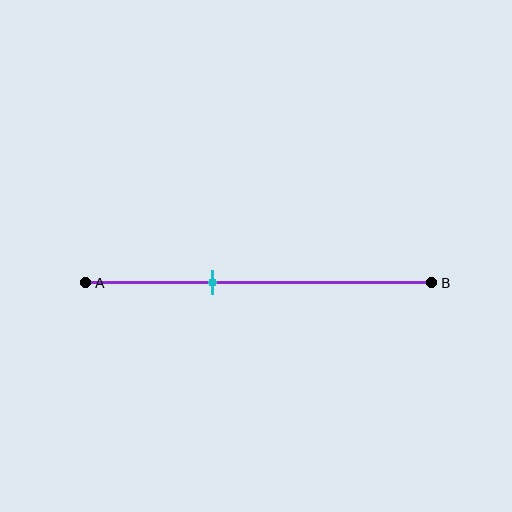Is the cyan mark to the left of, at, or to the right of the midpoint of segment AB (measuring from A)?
The cyan mark is to the left of the midpoint of segment AB.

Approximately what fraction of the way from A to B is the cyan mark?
The cyan mark is approximately 35% of the way from A to B.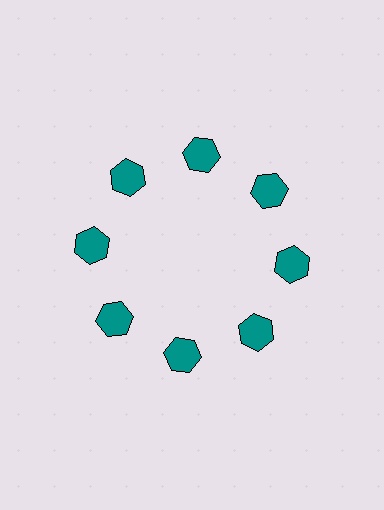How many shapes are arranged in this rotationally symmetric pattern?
There are 8 shapes, arranged in 8 groups of 1.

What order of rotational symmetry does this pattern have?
This pattern has 8-fold rotational symmetry.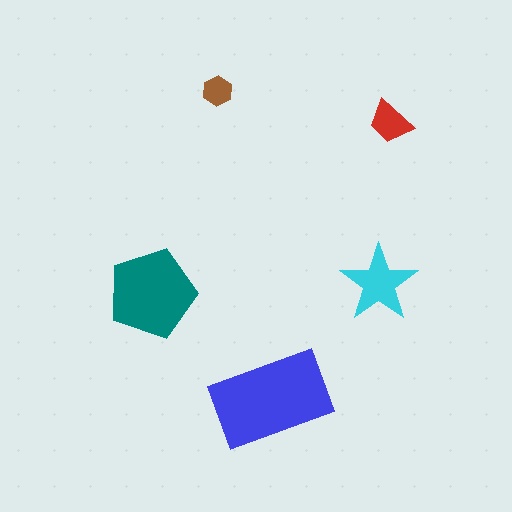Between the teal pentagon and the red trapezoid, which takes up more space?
The teal pentagon.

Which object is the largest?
The blue rectangle.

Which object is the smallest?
The brown hexagon.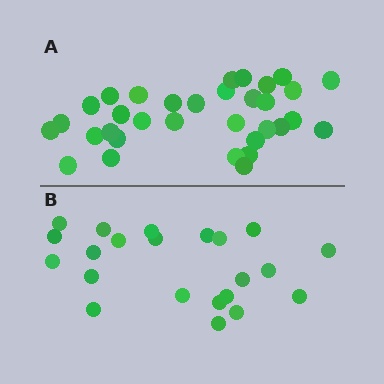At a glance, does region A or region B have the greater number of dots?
Region A (the top region) has more dots.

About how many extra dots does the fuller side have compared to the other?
Region A has roughly 12 or so more dots than region B.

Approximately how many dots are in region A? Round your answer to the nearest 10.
About 30 dots. (The exact count is 33, which rounds to 30.)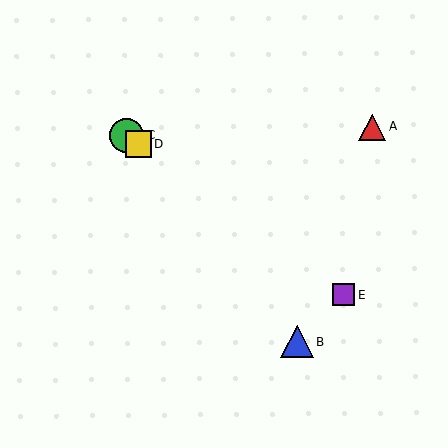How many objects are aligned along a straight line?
3 objects (C, D, E) are aligned along a straight line.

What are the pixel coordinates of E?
Object E is at (343, 295).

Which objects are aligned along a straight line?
Objects C, D, E are aligned along a straight line.